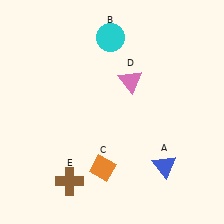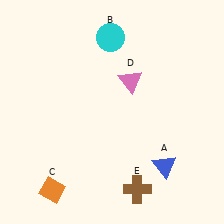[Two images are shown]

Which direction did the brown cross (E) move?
The brown cross (E) moved right.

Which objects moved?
The objects that moved are: the orange diamond (C), the brown cross (E).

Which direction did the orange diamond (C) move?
The orange diamond (C) moved left.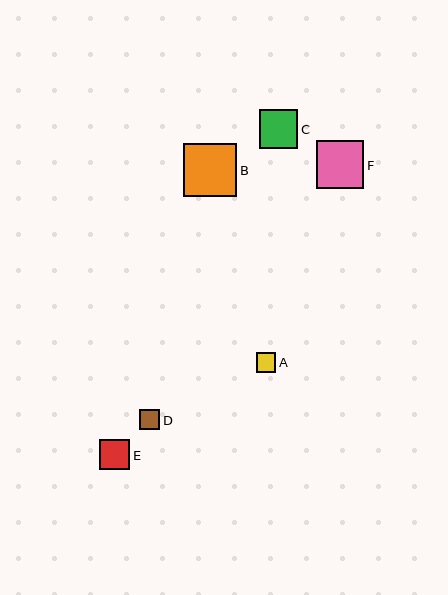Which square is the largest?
Square B is the largest with a size of approximately 53 pixels.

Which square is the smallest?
Square A is the smallest with a size of approximately 20 pixels.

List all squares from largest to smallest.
From largest to smallest: B, F, C, E, D, A.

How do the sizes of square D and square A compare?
Square D and square A are approximately the same size.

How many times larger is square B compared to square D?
Square B is approximately 2.6 times the size of square D.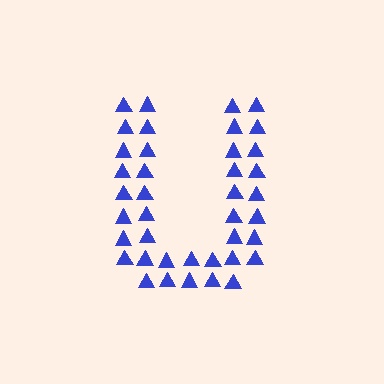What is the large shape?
The large shape is the letter U.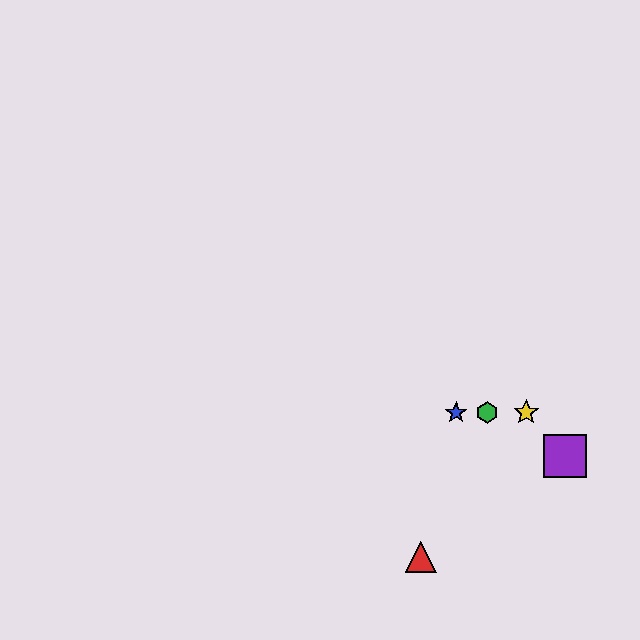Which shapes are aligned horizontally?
The blue star, the green hexagon, the yellow star are aligned horizontally.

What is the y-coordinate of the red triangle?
The red triangle is at y≈557.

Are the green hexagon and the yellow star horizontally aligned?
Yes, both are at y≈413.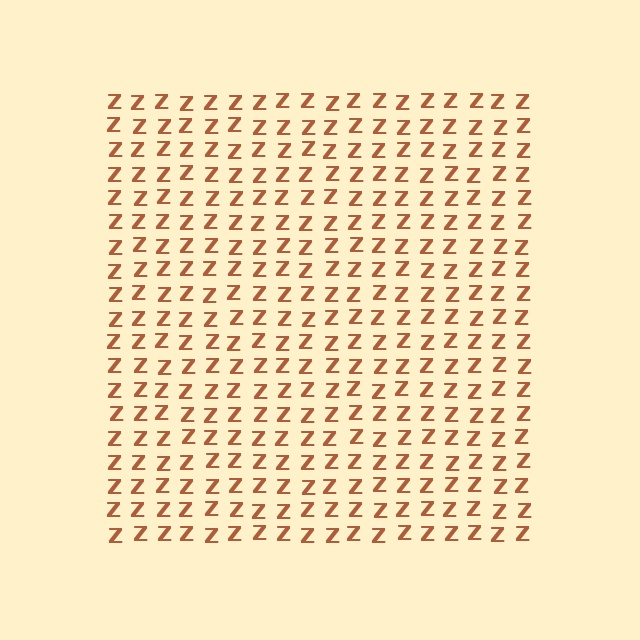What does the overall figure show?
The overall figure shows a square.